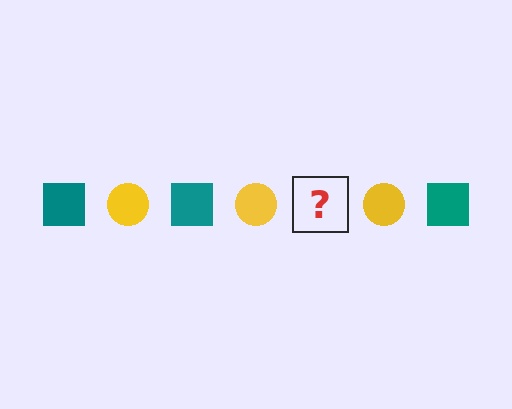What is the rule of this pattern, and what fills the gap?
The rule is that the pattern alternates between teal square and yellow circle. The gap should be filled with a teal square.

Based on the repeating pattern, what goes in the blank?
The blank should be a teal square.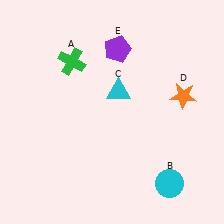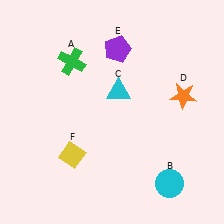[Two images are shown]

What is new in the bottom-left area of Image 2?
A yellow diamond (F) was added in the bottom-left area of Image 2.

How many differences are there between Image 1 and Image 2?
There is 1 difference between the two images.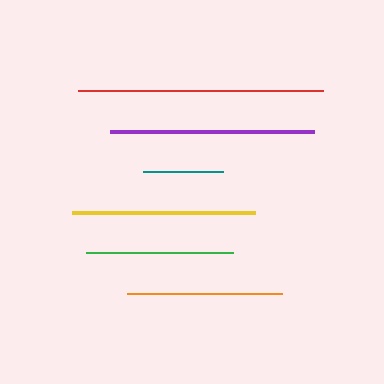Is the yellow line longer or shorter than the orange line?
The yellow line is longer than the orange line.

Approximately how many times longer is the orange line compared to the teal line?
The orange line is approximately 1.9 times the length of the teal line.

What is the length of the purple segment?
The purple segment is approximately 203 pixels long.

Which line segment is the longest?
The red line is the longest at approximately 244 pixels.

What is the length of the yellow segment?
The yellow segment is approximately 183 pixels long.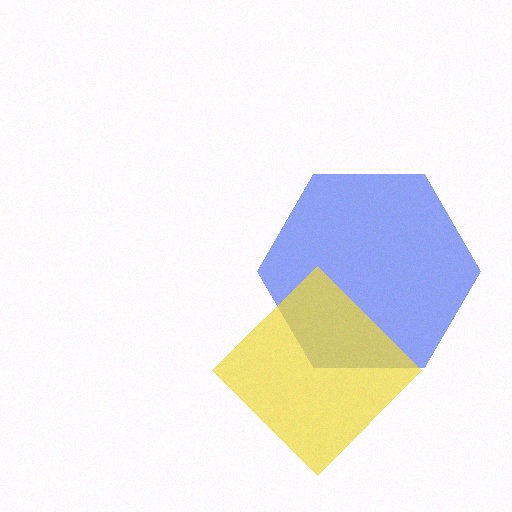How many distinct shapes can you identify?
There are 2 distinct shapes: a blue hexagon, a yellow diamond.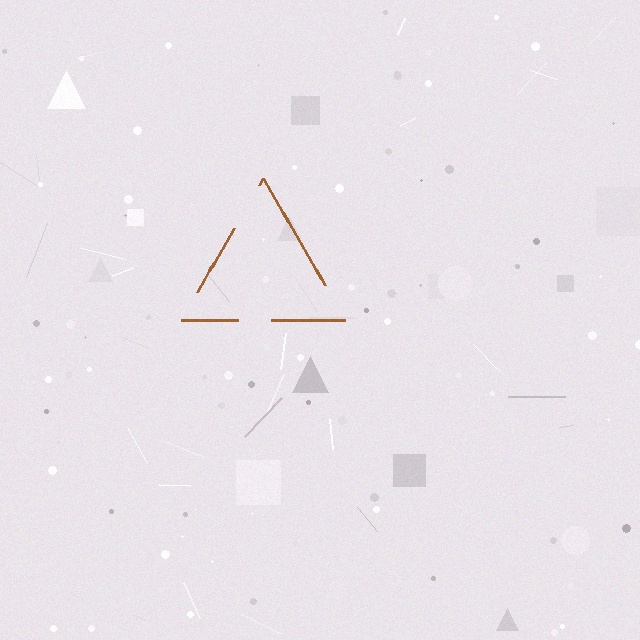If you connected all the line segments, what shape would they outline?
They would outline a triangle.